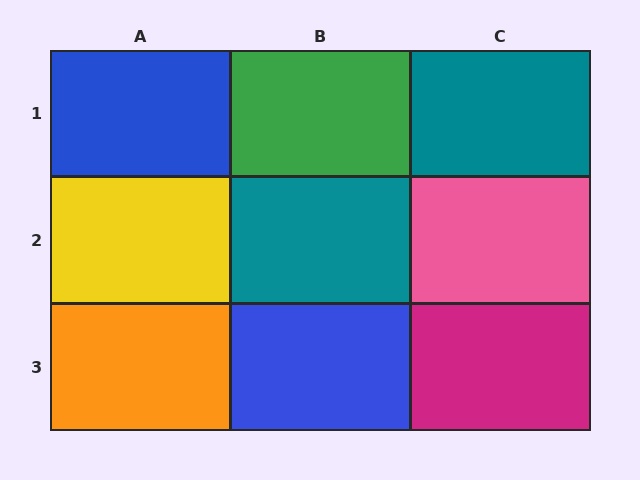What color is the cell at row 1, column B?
Green.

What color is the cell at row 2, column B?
Teal.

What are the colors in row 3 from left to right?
Orange, blue, magenta.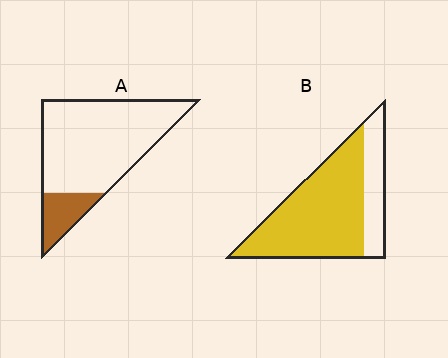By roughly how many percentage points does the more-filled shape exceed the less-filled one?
By roughly 55 percentage points (B over A).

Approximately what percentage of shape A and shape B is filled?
A is approximately 15% and B is approximately 75%.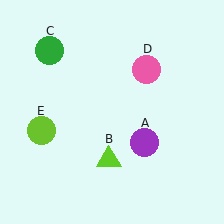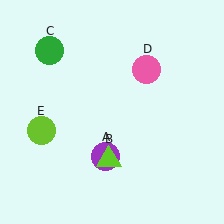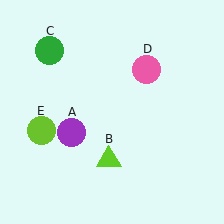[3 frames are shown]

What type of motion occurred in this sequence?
The purple circle (object A) rotated clockwise around the center of the scene.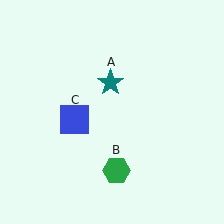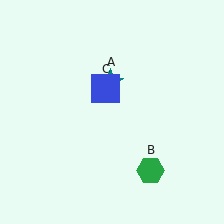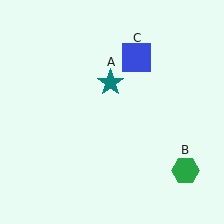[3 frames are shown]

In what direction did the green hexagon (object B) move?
The green hexagon (object B) moved right.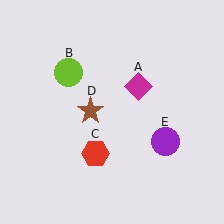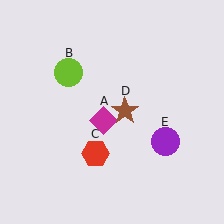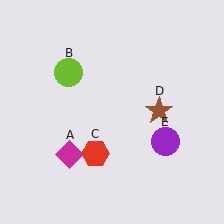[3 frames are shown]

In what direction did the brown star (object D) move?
The brown star (object D) moved right.